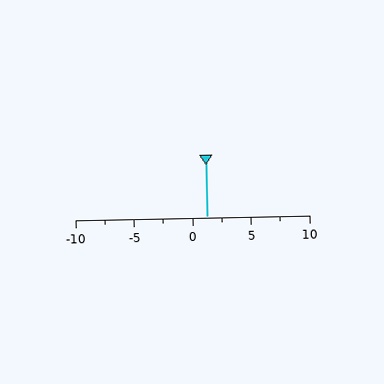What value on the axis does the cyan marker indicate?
The marker indicates approximately 1.2.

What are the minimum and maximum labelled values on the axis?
The axis runs from -10 to 10.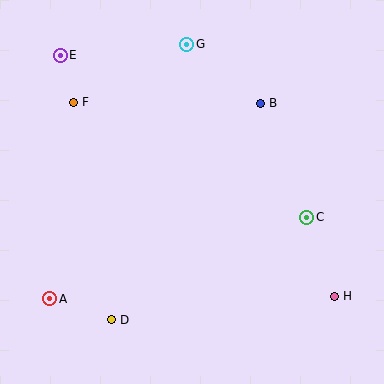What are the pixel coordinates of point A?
Point A is at (50, 299).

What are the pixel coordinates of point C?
Point C is at (307, 217).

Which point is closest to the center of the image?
Point B at (260, 103) is closest to the center.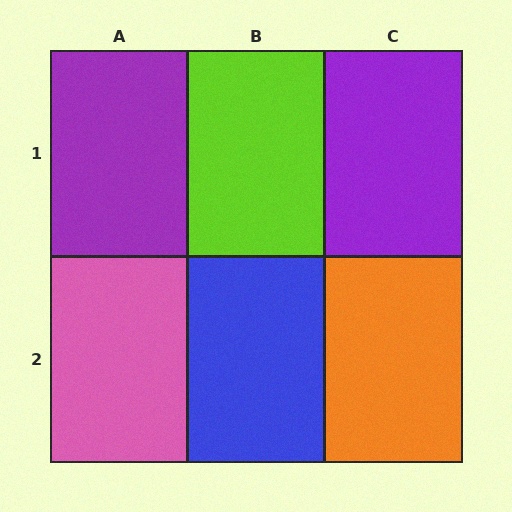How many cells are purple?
2 cells are purple.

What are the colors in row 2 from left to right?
Pink, blue, orange.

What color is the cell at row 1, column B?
Lime.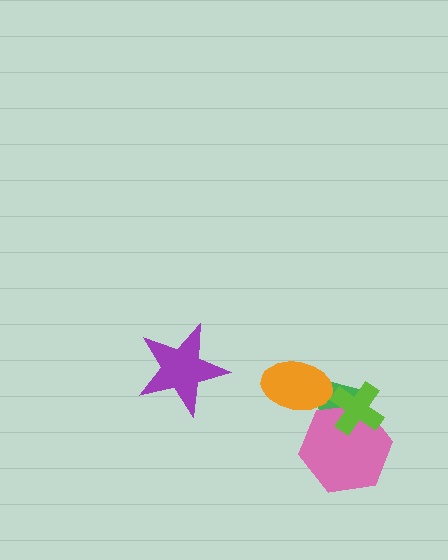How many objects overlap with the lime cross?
2 objects overlap with the lime cross.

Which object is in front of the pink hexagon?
The lime cross is in front of the pink hexagon.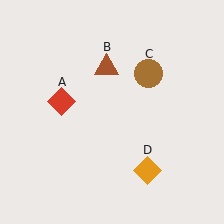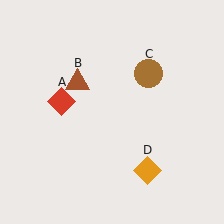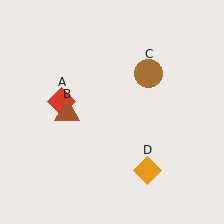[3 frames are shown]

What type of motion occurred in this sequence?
The brown triangle (object B) rotated counterclockwise around the center of the scene.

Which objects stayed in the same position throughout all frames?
Red diamond (object A) and brown circle (object C) and orange diamond (object D) remained stationary.